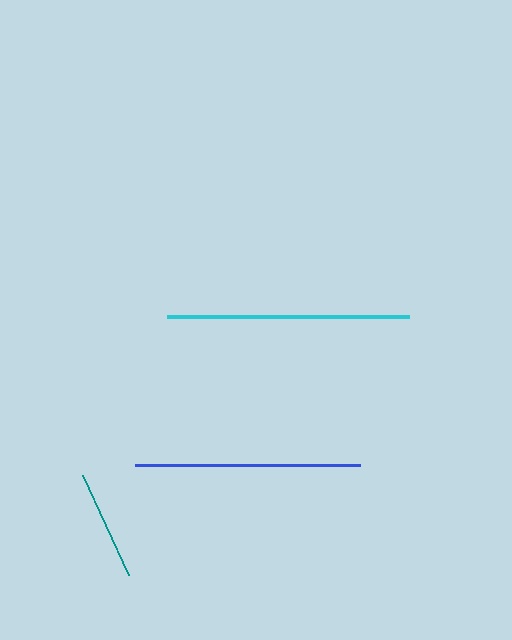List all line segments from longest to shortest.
From longest to shortest: cyan, blue, teal.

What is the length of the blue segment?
The blue segment is approximately 225 pixels long.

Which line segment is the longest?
The cyan line is the longest at approximately 242 pixels.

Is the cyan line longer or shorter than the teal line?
The cyan line is longer than the teal line.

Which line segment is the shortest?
The teal line is the shortest at approximately 110 pixels.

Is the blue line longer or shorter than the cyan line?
The cyan line is longer than the blue line.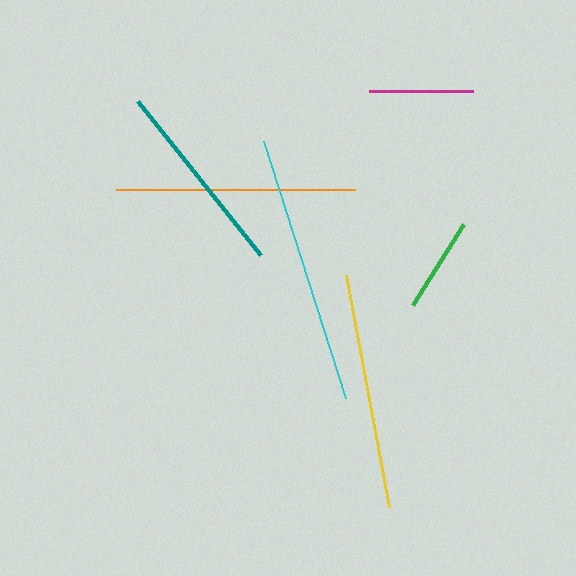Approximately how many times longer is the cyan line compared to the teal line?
The cyan line is approximately 1.4 times the length of the teal line.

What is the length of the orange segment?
The orange segment is approximately 239 pixels long.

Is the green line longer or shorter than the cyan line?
The cyan line is longer than the green line.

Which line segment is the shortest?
The green line is the shortest at approximately 96 pixels.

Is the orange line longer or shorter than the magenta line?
The orange line is longer than the magenta line.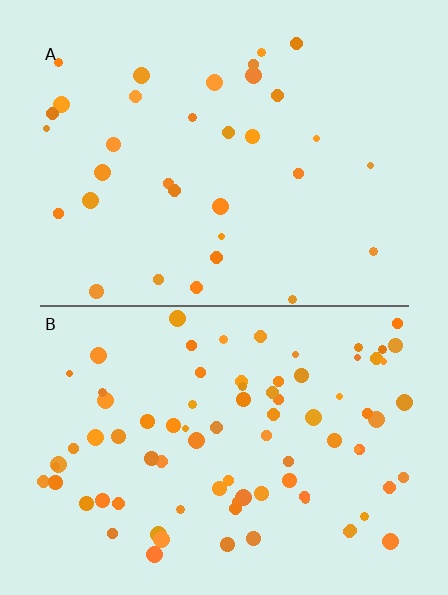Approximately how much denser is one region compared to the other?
Approximately 2.5× — region B over region A.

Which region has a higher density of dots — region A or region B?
B (the bottom).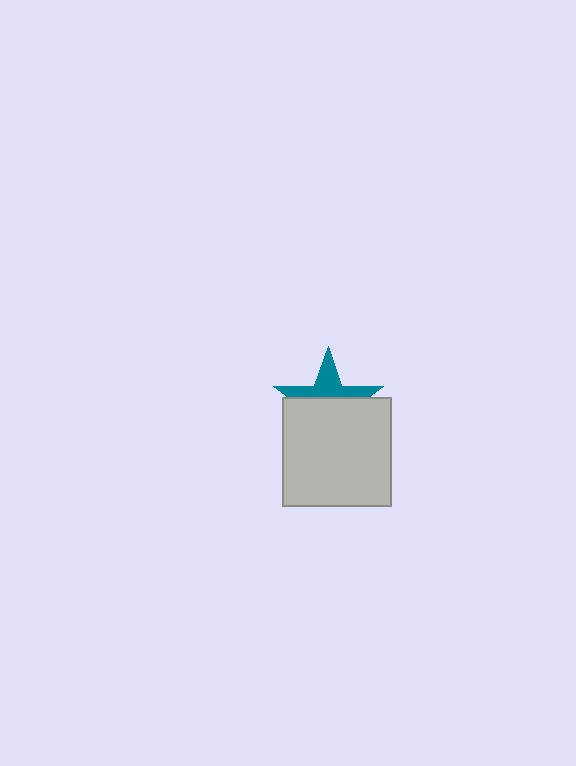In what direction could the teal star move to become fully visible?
The teal star could move up. That would shift it out from behind the light gray square entirely.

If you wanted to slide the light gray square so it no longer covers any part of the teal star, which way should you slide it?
Slide it down — that is the most direct way to separate the two shapes.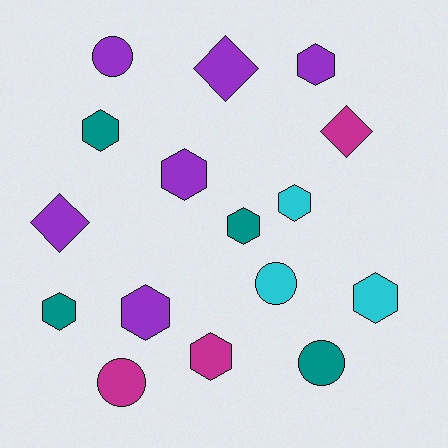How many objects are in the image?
There are 16 objects.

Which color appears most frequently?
Purple, with 6 objects.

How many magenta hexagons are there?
There is 1 magenta hexagon.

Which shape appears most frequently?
Hexagon, with 9 objects.